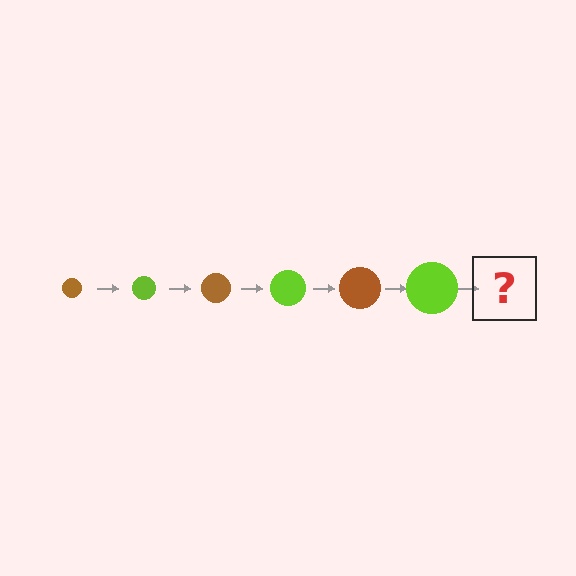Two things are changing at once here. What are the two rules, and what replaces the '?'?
The two rules are that the circle grows larger each step and the color cycles through brown and lime. The '?' should be a brown circle, larger than the previous one.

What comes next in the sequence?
The next element should be a brown circle, larger than the previous one.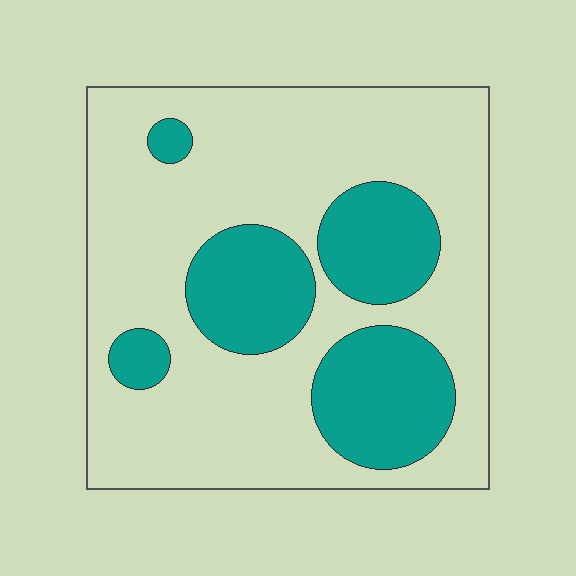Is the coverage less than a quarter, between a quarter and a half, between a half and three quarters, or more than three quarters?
Between a quarter and a half.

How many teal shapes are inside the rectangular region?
5.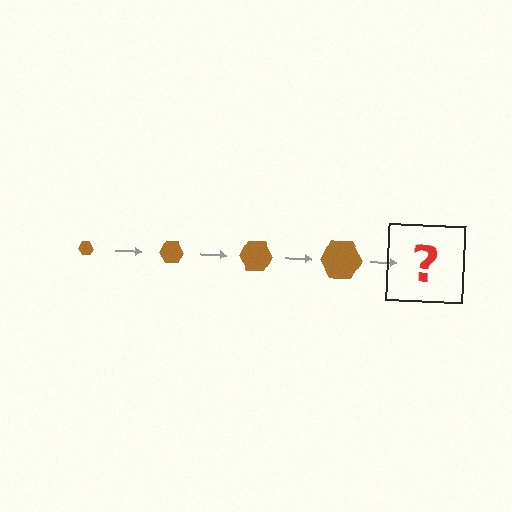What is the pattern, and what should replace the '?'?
The pattern is that the hexagon gets progressively larger each step. The '?' should be a brown hexagon, larger than the previous one.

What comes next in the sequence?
The next element should be a brown hexagon, larger than the previous one.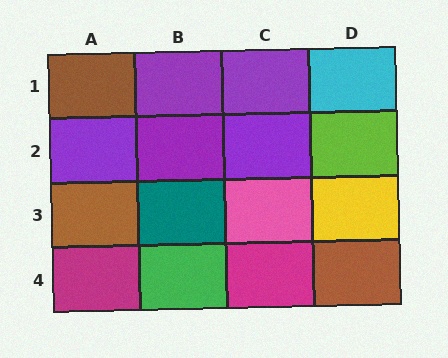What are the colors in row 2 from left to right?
Purple, purple, purple, lime.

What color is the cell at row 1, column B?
Purple.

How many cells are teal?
1 cell is teal.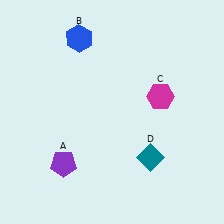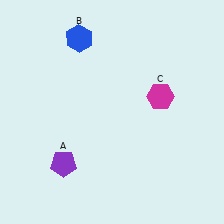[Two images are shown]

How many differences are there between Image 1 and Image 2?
There is 1 difference between the two images.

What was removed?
The teal diamond (D) was removed in Image 2.